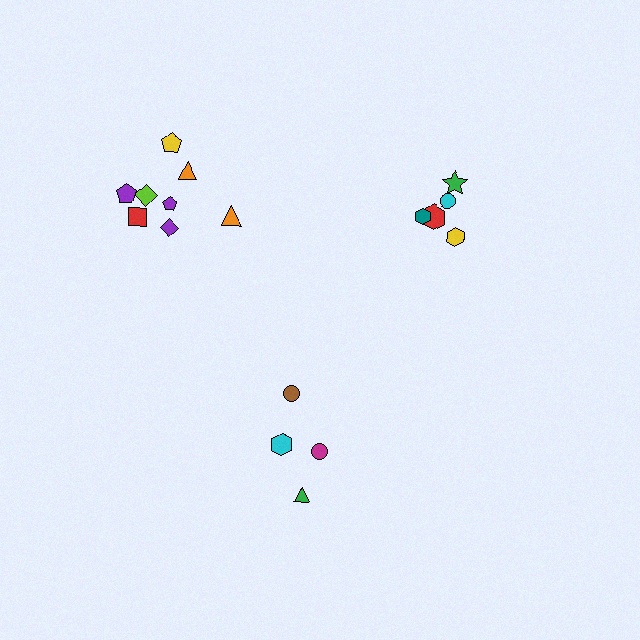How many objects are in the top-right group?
There are 5 objects.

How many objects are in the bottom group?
There are 4 objects.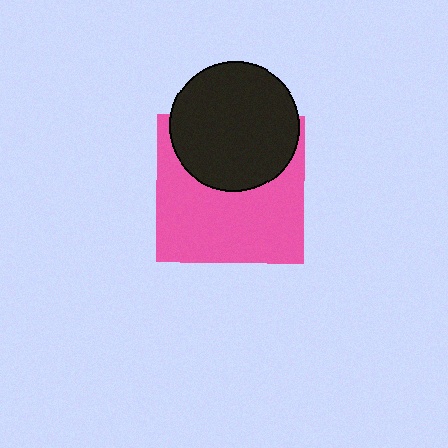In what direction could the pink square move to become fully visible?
The pink square could move down. That would shift it out from behind the black circle entirely.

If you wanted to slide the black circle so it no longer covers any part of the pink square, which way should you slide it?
Slide it up — that is the most direct way to separate the two shapes.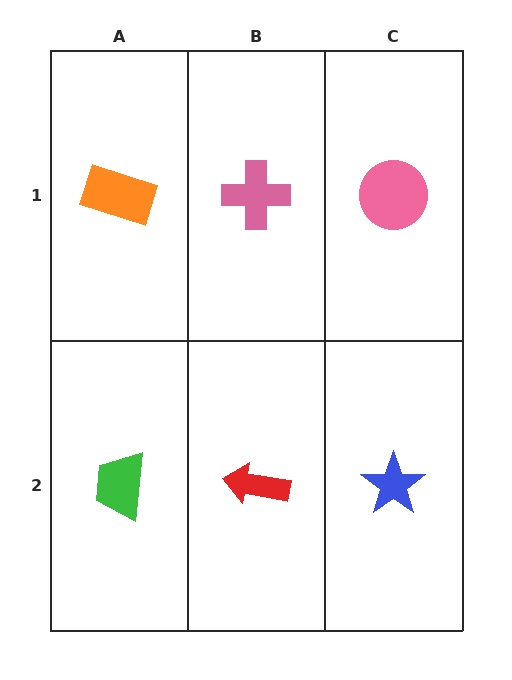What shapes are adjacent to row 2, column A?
An orange rectangle (row 1, column A), a red arrow (row 2, column B).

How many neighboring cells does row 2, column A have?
2.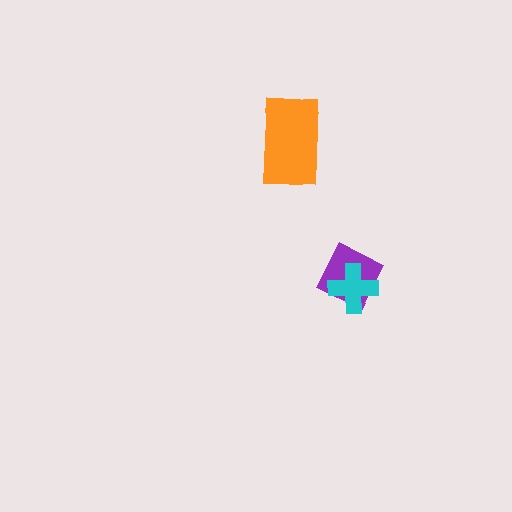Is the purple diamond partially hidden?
Yes, it is partially covered by another shape.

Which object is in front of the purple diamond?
The cyan cross is in front of the purple diamond.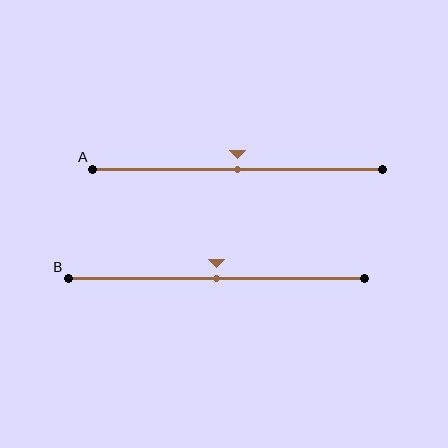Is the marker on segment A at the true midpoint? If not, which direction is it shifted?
Yes, the marker on segment A is at the true midpoint.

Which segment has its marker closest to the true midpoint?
Segment A has its marker closest to the true midpoint.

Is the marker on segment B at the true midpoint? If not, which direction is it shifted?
Yes, the marker on segment B is at the true midpoint.